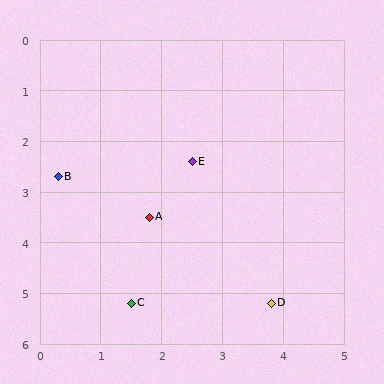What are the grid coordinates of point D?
Point D is at approximately (3.8, 5.2).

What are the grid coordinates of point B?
Point B is at approximately (0.3, 2.7).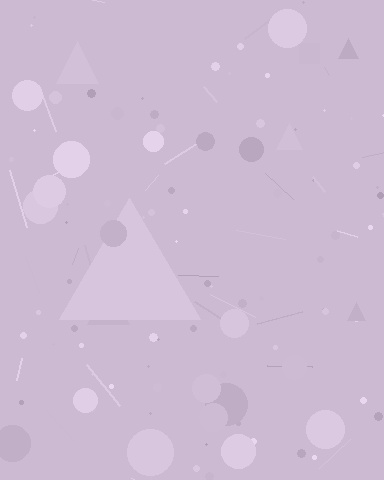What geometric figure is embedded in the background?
A triangle is embedded in the background.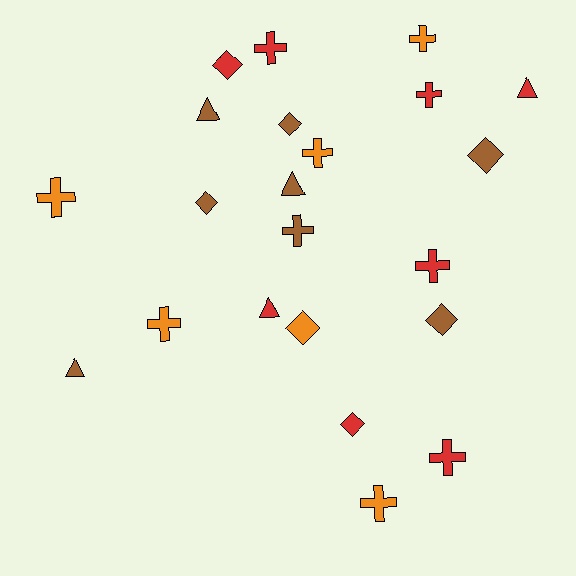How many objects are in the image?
There are 22 objects.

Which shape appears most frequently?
Cross, with 10 objects.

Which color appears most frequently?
Red, with 8 objects.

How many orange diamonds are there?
There is 1 orange diamond.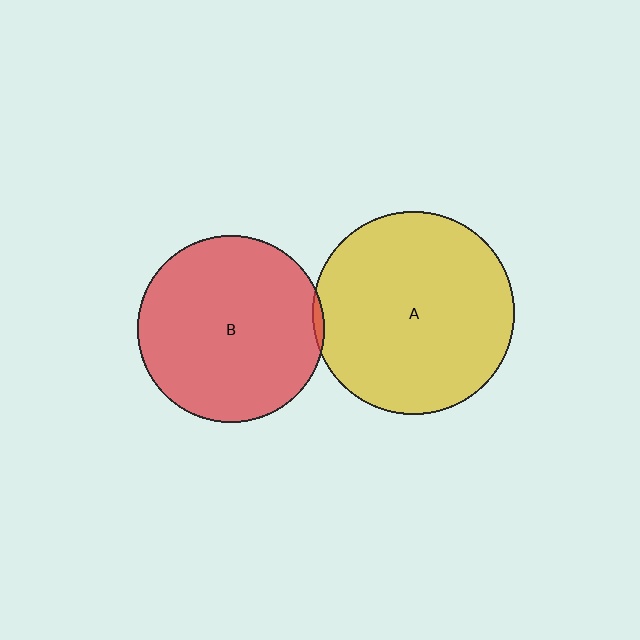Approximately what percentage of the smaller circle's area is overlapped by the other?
Approximately 5%.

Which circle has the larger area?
Circle A (yellow).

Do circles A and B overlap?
Yes.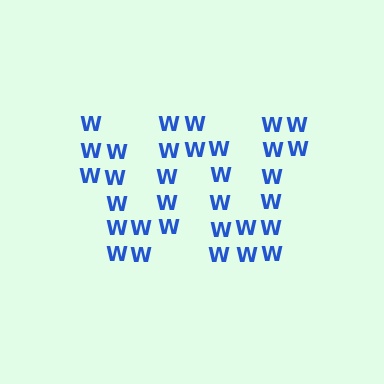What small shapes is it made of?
It is made of small letter W's.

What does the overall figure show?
The overall figure shows the letter W.